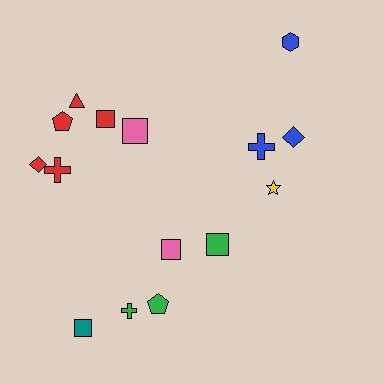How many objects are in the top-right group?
There are 4 objects.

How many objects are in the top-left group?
There are 6 objects.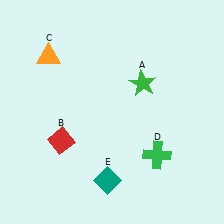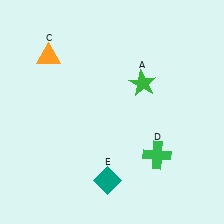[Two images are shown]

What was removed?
The red diamond (B) was removed in Image 2.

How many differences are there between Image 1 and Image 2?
There is 1 difference between the two images.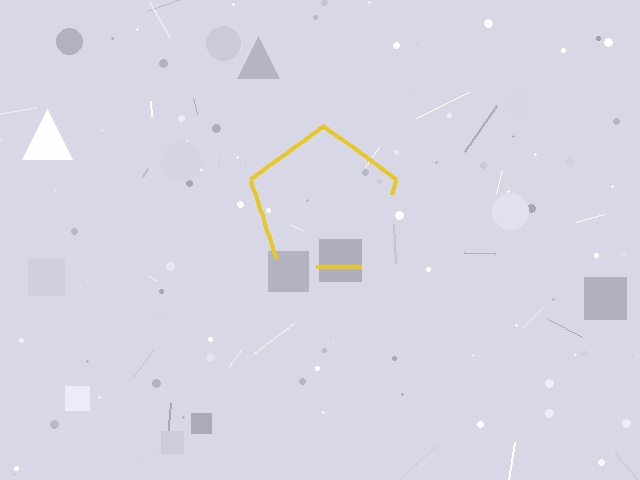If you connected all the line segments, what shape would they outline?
They would outline a pentagon.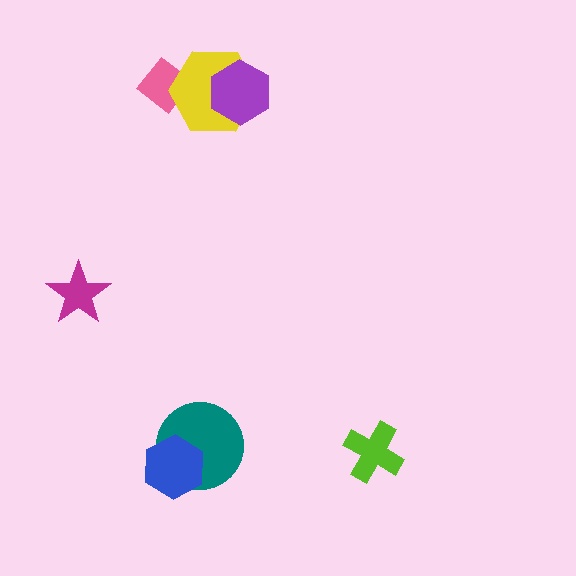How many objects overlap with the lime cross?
0 objects overlap with the lime cross.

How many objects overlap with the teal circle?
1 object overlaps with the teal circle.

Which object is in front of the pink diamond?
The yellow hexagon is in front of the pink diamond.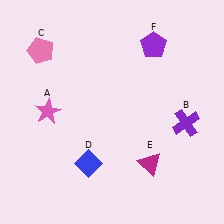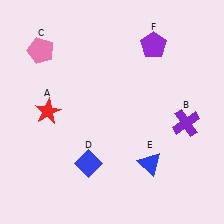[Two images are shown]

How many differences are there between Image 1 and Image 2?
There are 2 differences between the two images.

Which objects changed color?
A changed from pink to red. E changed from magenta to blue.